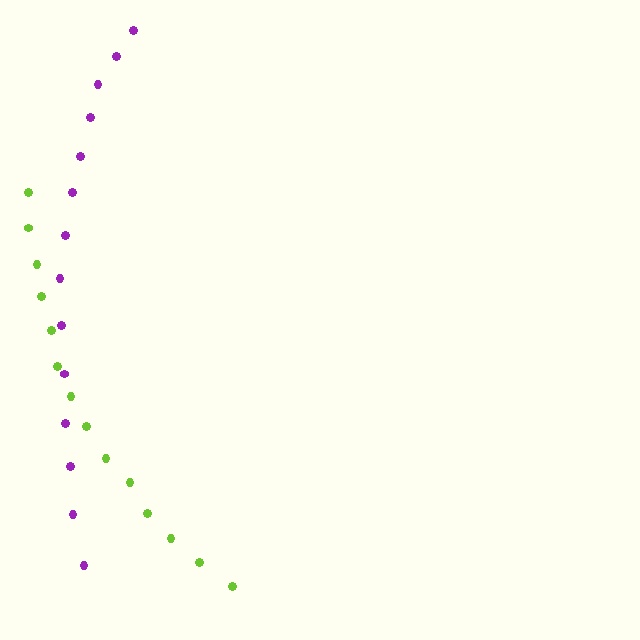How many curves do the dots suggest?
There are 2 distinct paths.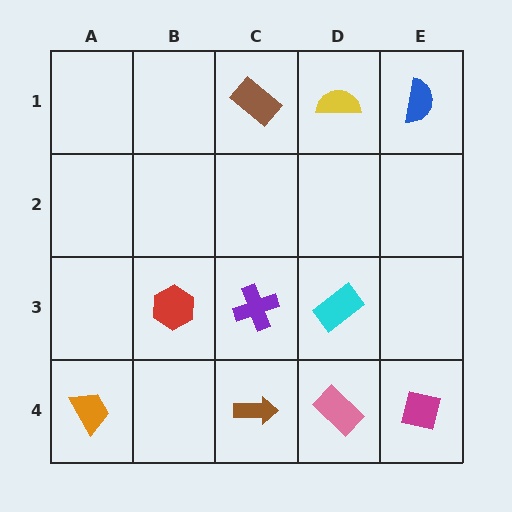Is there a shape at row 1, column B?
No, that cell is empty.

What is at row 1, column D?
A yellow semicircle.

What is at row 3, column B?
A red hexagon.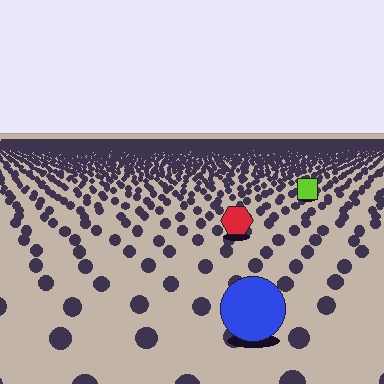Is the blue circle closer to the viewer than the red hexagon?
Yes. The blue circle is closer — you can tell from the texture gradient: the ground texture is coarser near it.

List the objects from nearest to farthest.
From nearest to farthest: the blue circle, the red hexagon, the lime square.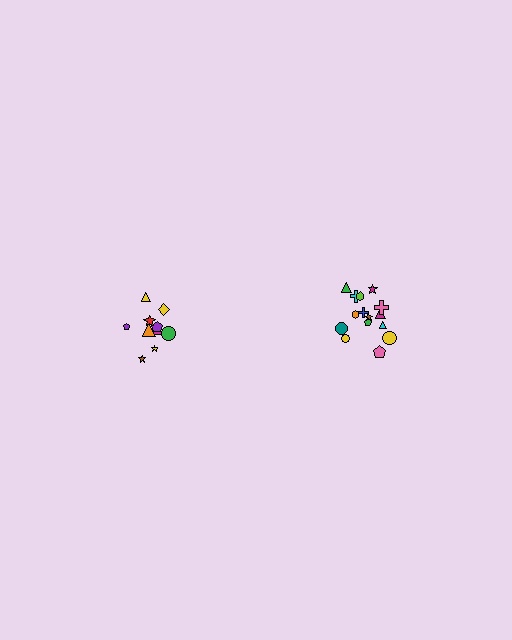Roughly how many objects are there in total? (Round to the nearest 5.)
Roughly 25 objects in total.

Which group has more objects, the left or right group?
The right group.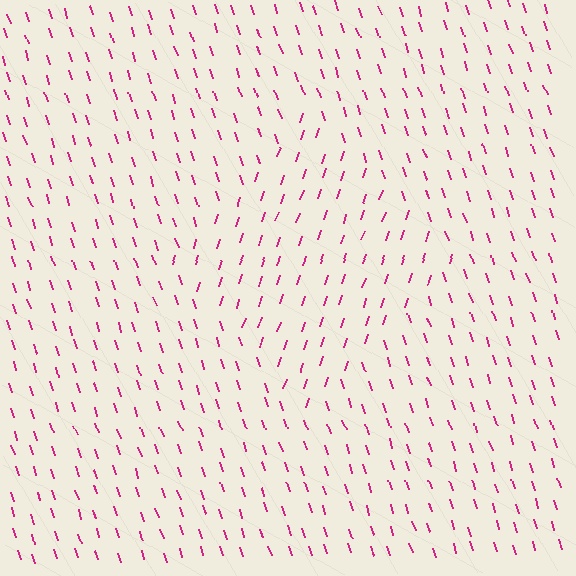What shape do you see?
I see a diamond.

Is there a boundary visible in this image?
Yes, there is a texture boundary formed by a change in line orientation.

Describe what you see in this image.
The image is filled with small magenta line segments. A diamond region in the image has lines oriented differently from the surrounding lines, creating a visible texture boundary.